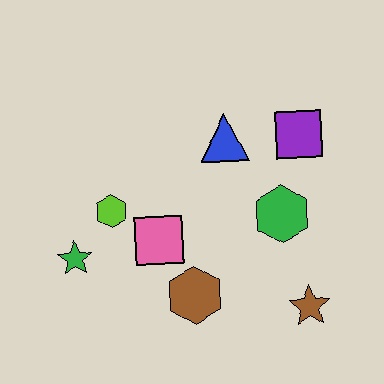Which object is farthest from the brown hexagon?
The purple square is farthest from the brown hexagon.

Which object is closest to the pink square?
The lime hexagon is closest to the pink square.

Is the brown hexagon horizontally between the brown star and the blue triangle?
No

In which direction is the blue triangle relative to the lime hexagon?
The blue triangle is to the right of the lime hexagon.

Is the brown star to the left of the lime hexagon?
No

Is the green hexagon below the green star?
No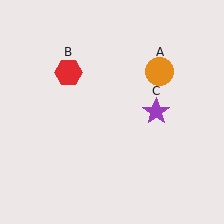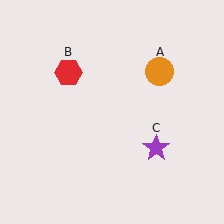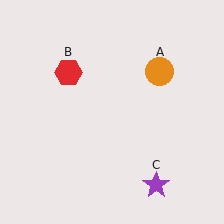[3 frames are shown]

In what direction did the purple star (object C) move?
The purple star (object C) moved down.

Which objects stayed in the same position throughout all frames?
Orange circle (object A) and red hexagon (object B) remained stationary.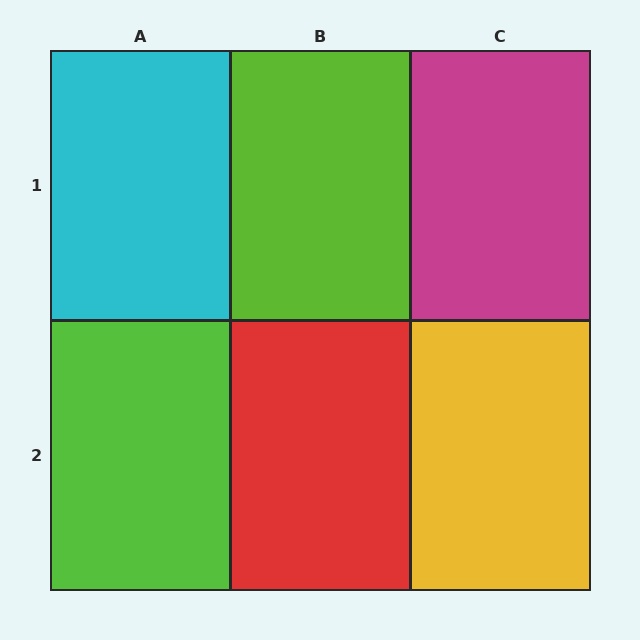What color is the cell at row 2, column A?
Lime.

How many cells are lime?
2 cells are lime.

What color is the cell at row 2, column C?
Yellow.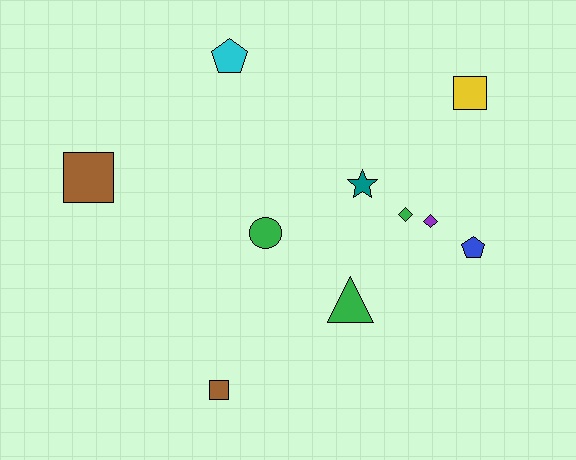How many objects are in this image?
There are 10 objects.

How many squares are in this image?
There are 3 squares.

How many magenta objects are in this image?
There are no magenta objects.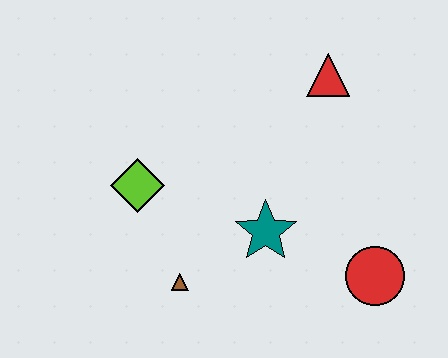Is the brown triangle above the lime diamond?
No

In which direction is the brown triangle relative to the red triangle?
The brown triangle is below the red triangle.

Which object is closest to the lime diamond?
The brown triangle is closest to the lime diamond.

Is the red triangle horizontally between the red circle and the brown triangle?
Yes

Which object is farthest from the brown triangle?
The red triangle is farthest from the brown triangle.